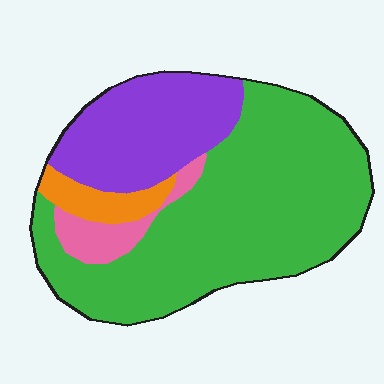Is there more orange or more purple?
Purple.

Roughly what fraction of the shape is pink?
Pink takes up about one tenth (1/10) of the shape.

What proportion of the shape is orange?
Orange covers roughly 5% of the shape.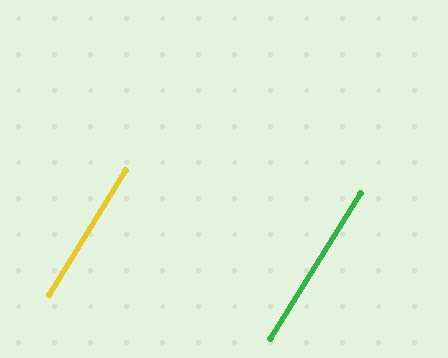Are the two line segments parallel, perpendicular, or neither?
Parallel — their directions differ by only 0.5°.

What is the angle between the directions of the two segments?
Approximately 0 degrees.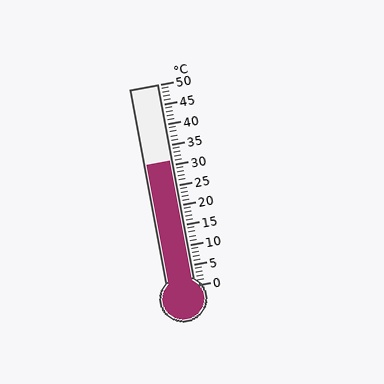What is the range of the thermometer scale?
The thermometer scale ranges from 0°C to 50°C.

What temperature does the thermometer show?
The thermometer shows approximately 31°C.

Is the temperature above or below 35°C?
The temperature is below 35°C.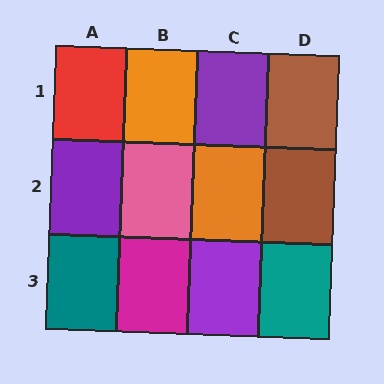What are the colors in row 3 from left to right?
Teal, magenta, purple, teal.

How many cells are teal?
2 cells are teal.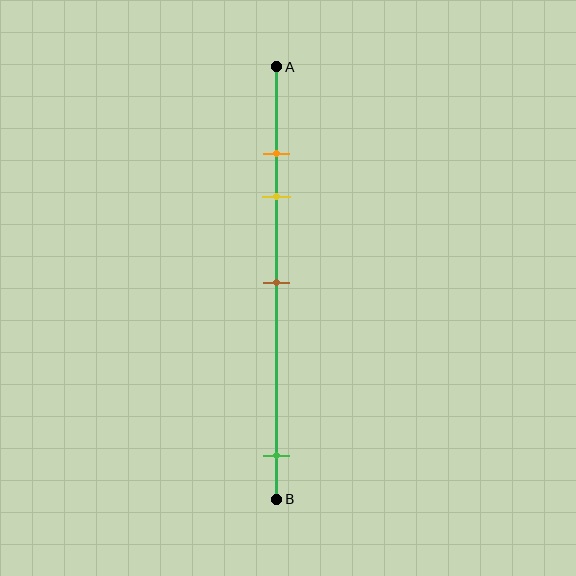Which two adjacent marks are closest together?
The orange and yellow marks are the closest adjacent pair.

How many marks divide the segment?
There are 4 marks dividing the segment.